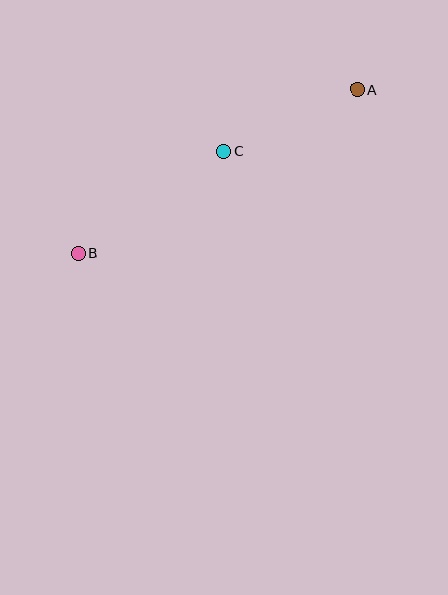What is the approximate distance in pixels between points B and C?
The distance between B and C is approximately 178 pixels.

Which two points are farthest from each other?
Points A and B are farthest from each other.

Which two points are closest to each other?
Points A and C are closest to each other.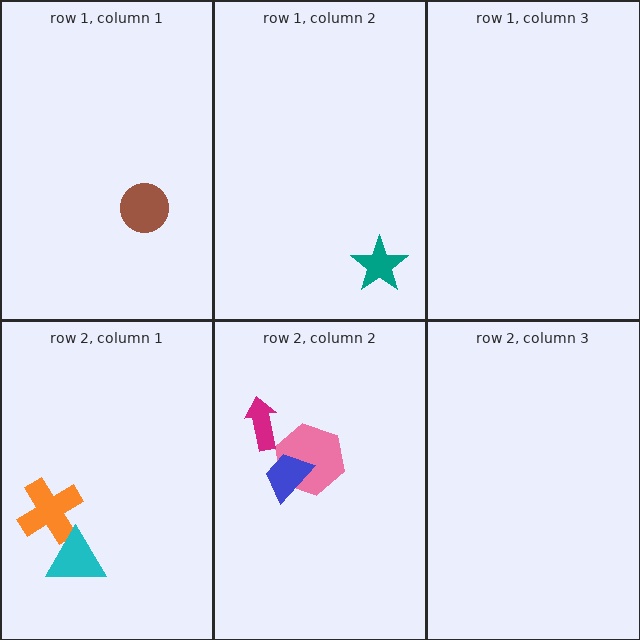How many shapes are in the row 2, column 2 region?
3.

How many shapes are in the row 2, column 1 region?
2.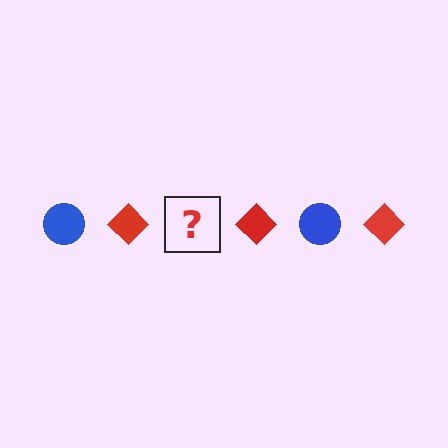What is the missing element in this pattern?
The missing element is a blue circle.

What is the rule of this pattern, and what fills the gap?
The rule is that the pattern alternates between blue circle and red diamond. The gap should be filled with a blue circle.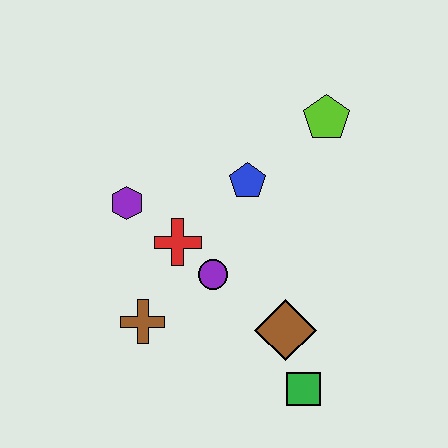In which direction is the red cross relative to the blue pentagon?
The red cross is to the left of the blue pentagon.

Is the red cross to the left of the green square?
Yes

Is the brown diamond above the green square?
Yes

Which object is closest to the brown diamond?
The green square is closest to the brown diamond.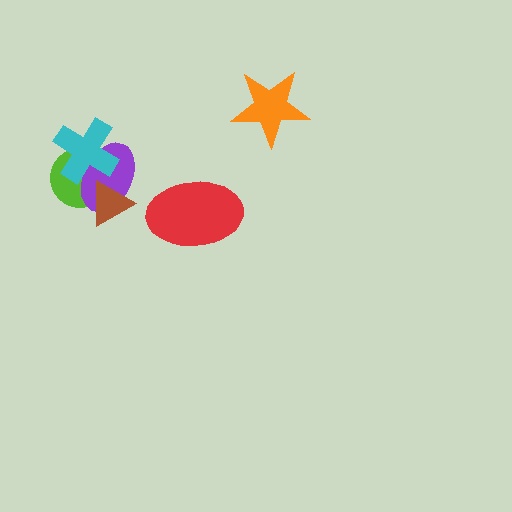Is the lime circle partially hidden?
Yes, it is partially covered by another shape.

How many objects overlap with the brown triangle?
2 objects overlap with the brown triangle.